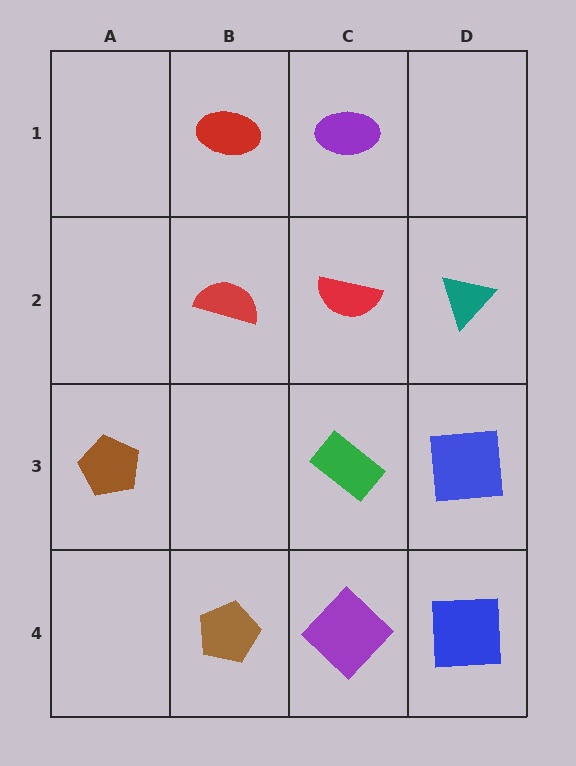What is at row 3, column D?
A blue square.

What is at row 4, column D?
A blue square.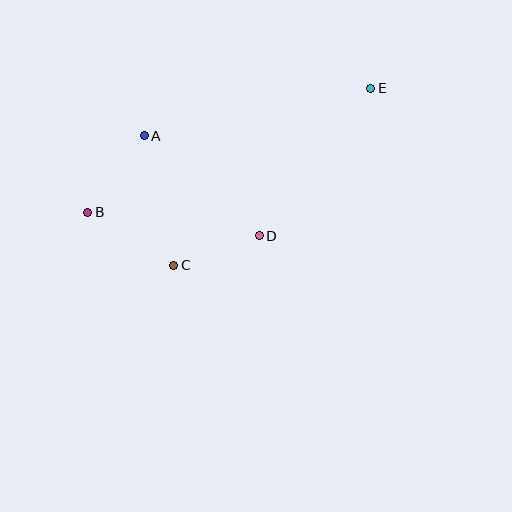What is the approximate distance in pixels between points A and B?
The distance between A and B is approximately 95 pixels.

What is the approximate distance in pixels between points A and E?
The distance between A and E is approximately 231 pixels.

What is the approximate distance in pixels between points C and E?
The distance between C and E is approximately 265 pixels.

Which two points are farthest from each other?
Points B and E are farthest from each other.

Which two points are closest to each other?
Points C and D are closest to each other.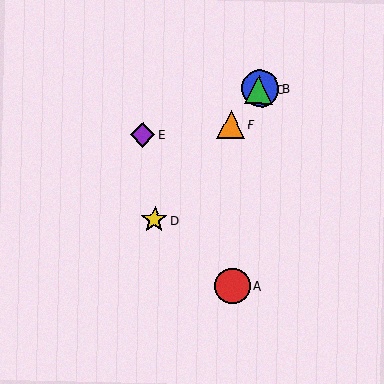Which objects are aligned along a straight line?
Objects B, C, D, F are aligned along a straight line.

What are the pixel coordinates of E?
Object E is at (143, 135).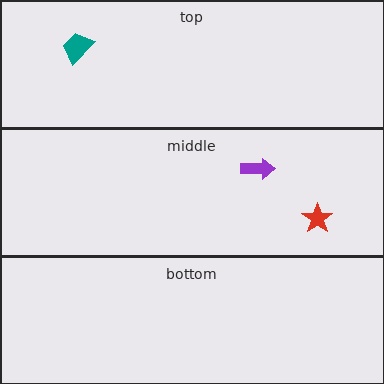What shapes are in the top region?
The teal trapezoid.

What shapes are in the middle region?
The red star, the purple arrow.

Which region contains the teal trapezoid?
The top region.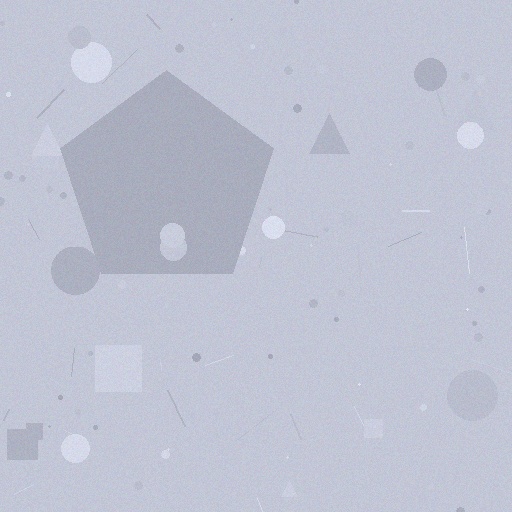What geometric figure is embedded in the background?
A pentagon is embedded in the background.